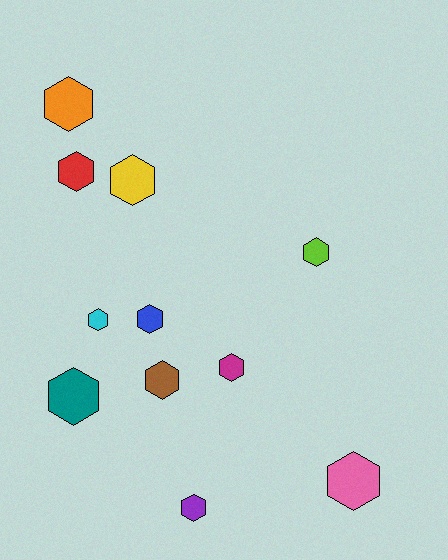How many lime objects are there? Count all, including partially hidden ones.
There is 1 lime object.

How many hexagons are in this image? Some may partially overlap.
There are 11 hexagons.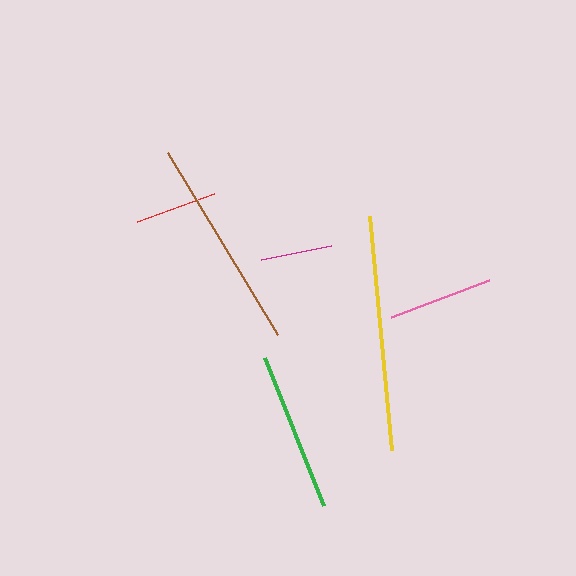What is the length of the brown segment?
The brown segment is approximately 213 pixels long.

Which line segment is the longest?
The yellow line is the longest at approximately 236 pixels.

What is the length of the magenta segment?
The magenta segment is approximately 71 pixels long.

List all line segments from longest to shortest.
From longest to shortest: yellow, brown, green, pink, red, magenta.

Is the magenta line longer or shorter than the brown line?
The brown line is longer than the magenta line.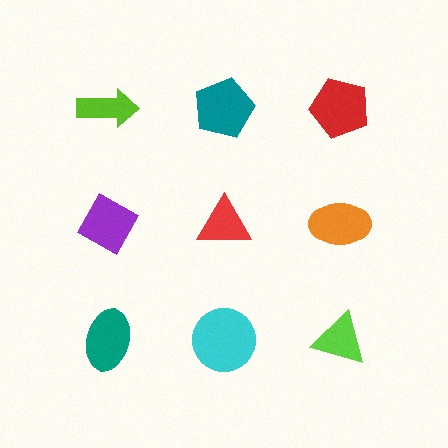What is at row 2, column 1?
A purple diamond.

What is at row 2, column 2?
A red triangle.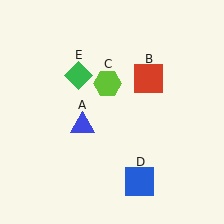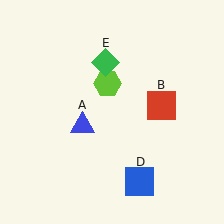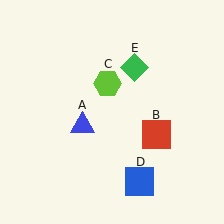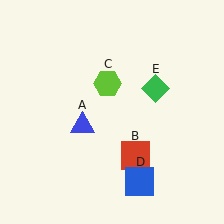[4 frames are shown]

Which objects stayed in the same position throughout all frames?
Blue triangle (object A) and lime hexagon (object C) and blue square (object D) remained stationary.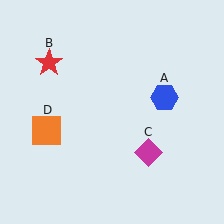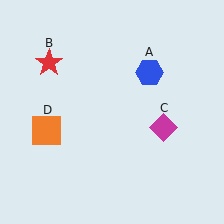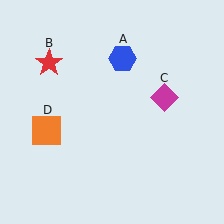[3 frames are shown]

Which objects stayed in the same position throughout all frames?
Red star (object B) and orange square (object D) remained stationary.